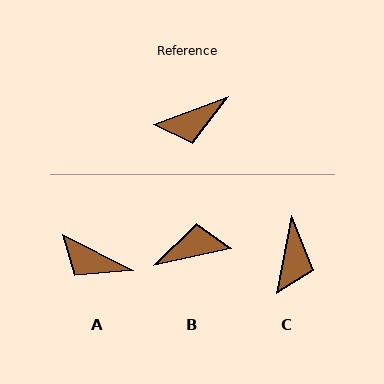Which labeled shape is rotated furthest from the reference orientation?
B, about 171 degrees away.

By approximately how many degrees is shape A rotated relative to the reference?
Approximately 48 degrees clockwise.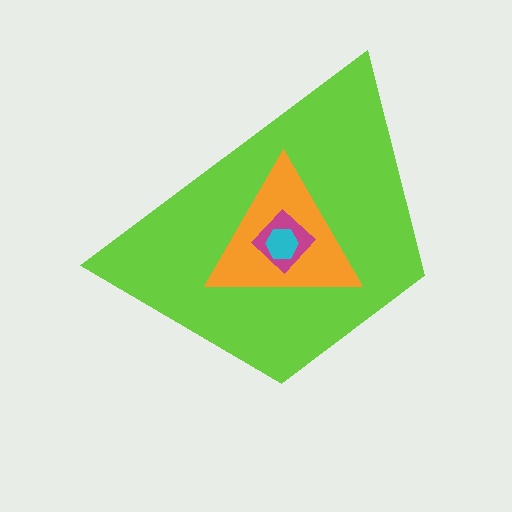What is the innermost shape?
The cyan hexagon.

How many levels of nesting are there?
4.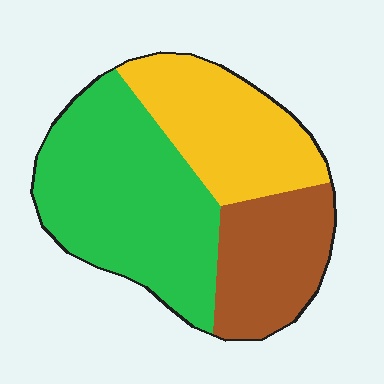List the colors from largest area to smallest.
From largest to smallest: green, yellow, brown.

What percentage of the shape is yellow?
Yellow covers around 30% of the shape.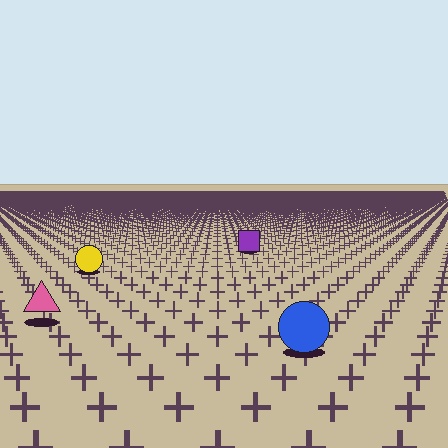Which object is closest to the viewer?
The blue circle is closest. The texture marks near it are larger and more spread out.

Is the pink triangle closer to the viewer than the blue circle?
No. The blue circle is closer — you can tell from the texture gradient: the ground texture is coarser near it.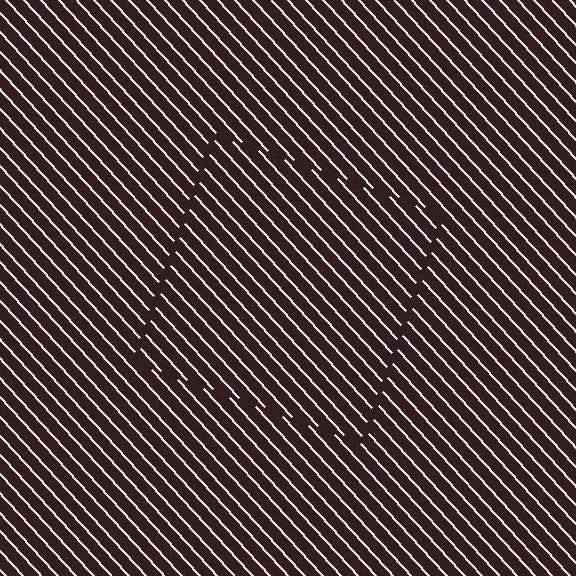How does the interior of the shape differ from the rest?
The interior of the shape contains the same grating, shifted by half a period — the contour is defined by the phase discontinuity where line-ends from the inner and outer gratings abut.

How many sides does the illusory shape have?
4 sides — the line-ends trace a square.